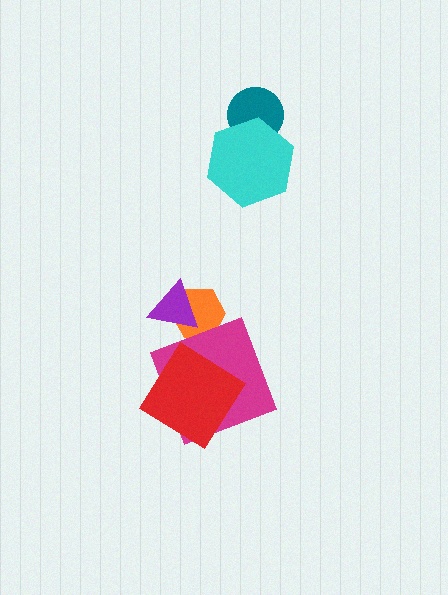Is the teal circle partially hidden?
Yes, it is partially covered by another shape.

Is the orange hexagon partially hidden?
Yes, it is partially covered by another shape.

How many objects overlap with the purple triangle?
1 object overlaps with the purple triangle.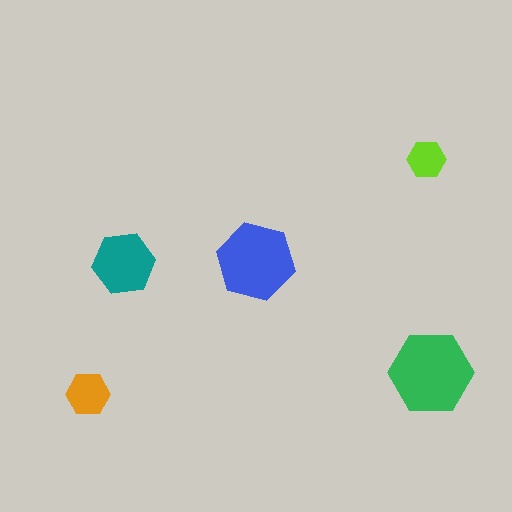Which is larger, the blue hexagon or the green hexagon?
The green one.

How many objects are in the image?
There are 5 objects in the image.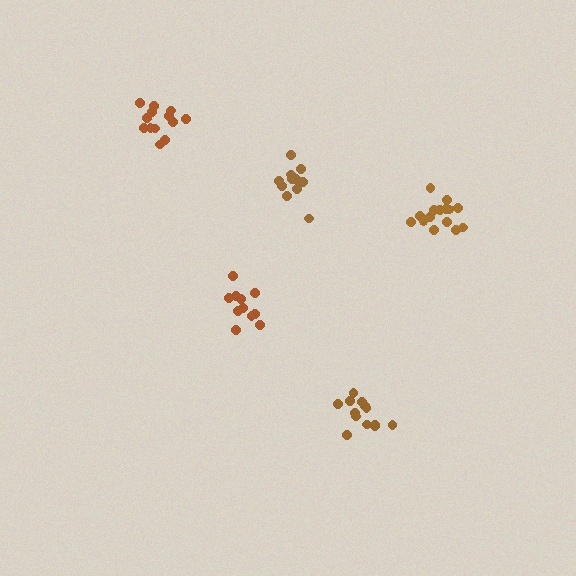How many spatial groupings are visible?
There are 5 spatial groupings.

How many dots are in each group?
Group 1: 15 dots, Group 2: 13 dots, Group 3: 13 dots, Group 4: 11 dots, Group 5: 11 dots (63 total).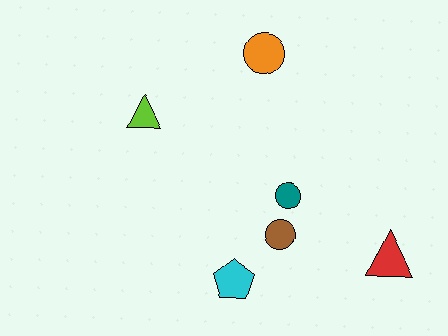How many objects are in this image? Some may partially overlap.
There are 6 objects.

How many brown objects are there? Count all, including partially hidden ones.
There is 1 brown object.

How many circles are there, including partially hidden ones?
There are 3 circles.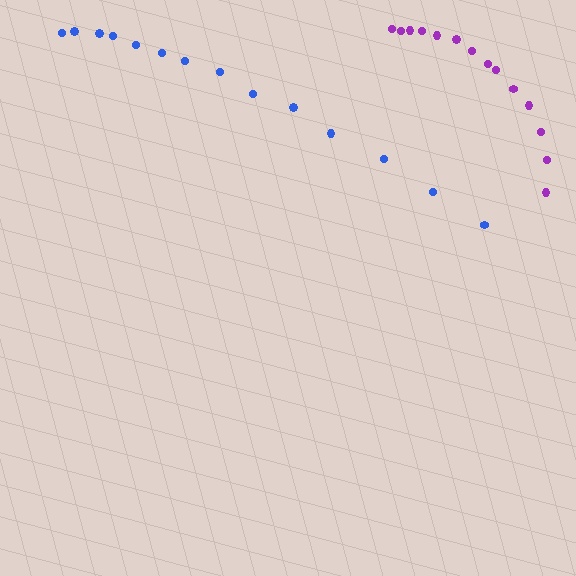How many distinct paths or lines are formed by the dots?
There are 2 distinct paths.